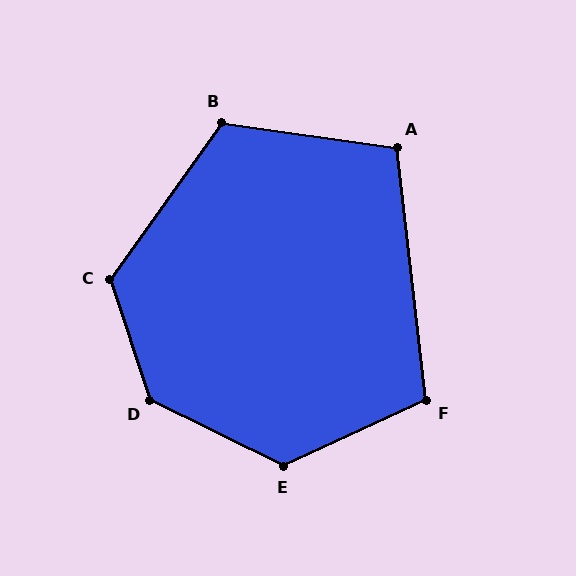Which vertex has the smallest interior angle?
A, at approximately 105 degrees.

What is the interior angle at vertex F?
Approximately 108 degrees (obtuse).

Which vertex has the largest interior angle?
D, at approximately 134 degrees.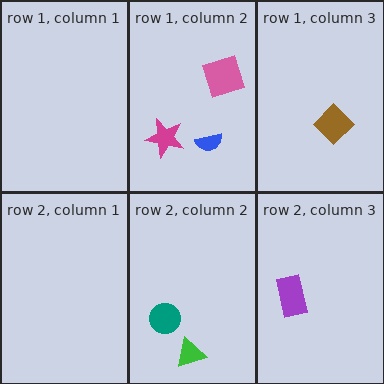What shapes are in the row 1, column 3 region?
The brown diamond.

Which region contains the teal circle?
The row 2, column 2 region.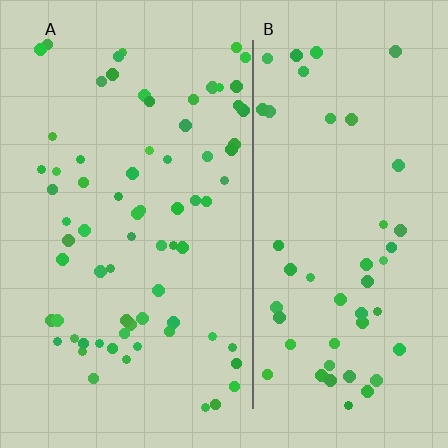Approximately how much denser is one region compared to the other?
Approximately 1.4× — region A over region B.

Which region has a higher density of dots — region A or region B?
A (the left).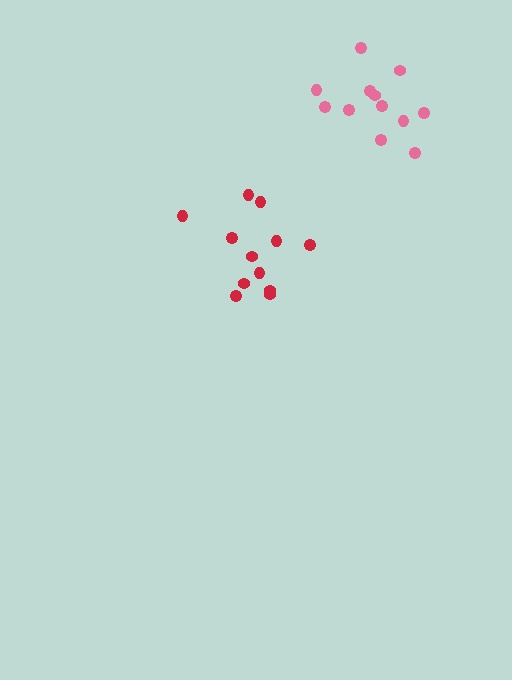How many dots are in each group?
Group 1: 12 dots, Group 2: 12 dots (24 total).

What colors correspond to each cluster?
The clusters are colored: pink, red.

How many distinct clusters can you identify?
There are 2 distinct clusters.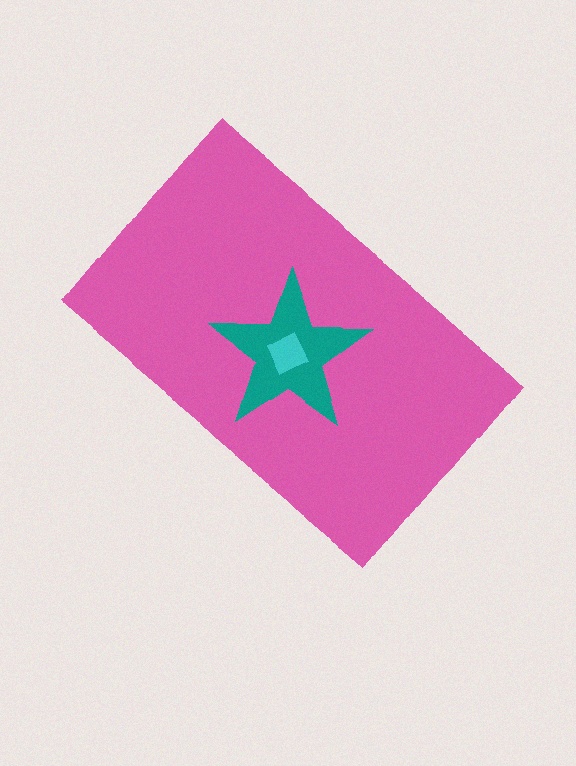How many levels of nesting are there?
3.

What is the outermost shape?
The pink rectangle.